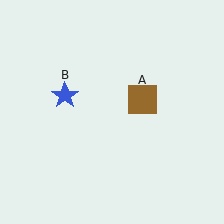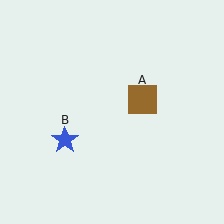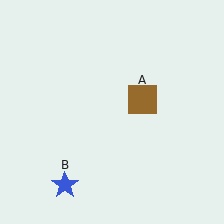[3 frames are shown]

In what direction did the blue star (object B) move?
The blue star (object B) moved down.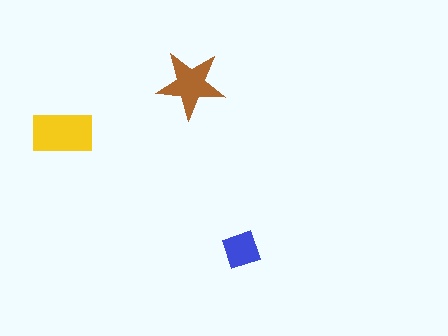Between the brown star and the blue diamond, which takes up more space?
The brown star.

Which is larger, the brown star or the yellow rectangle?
The yellow rectangle.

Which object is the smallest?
The blue diamond.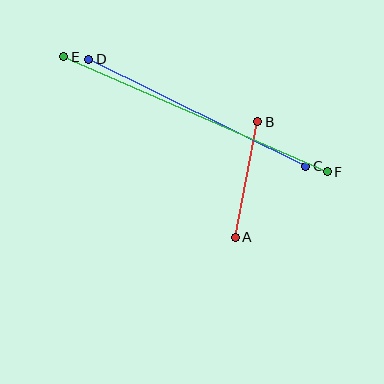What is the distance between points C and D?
The distance is approximately 242 pixels.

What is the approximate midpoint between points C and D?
The midpoint is at approximately (197, 113) pixels.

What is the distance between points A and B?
The distance is approximately 118 pixels.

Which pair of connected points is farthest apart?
Points E and F are farthest apart.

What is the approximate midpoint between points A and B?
The midpoint is at approximately (247, 179) pixels.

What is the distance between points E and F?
The distance is approximately 288 pixels.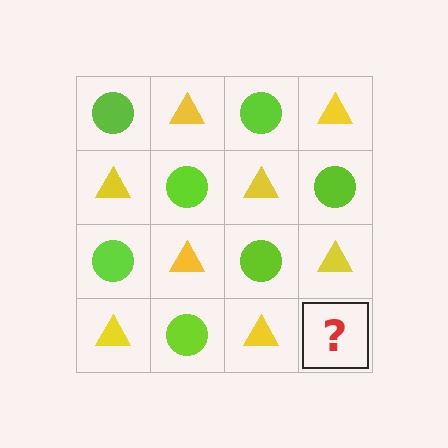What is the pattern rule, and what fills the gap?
The rule is that it alternates lime circle and yellow triangle in a checkerboard pattern. The gap should be filled with a lime circle.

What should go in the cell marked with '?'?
The missing cell should contain a lime circle.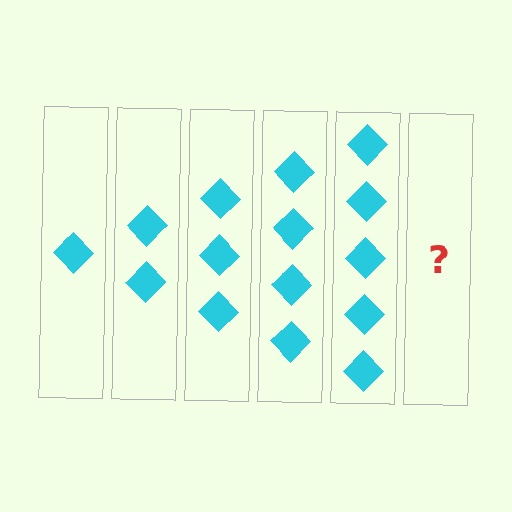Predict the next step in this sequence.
The next step is 6 diamonds.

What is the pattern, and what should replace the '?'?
The pattern is that each step adds one more diamond. The '?' should be 6 diamonds.